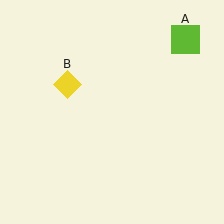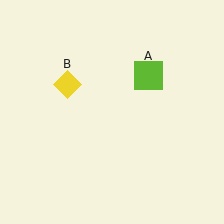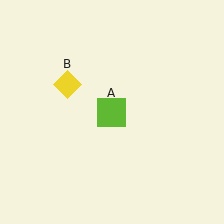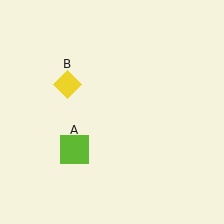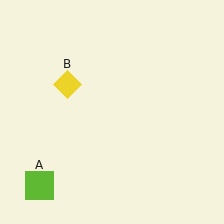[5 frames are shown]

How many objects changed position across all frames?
1 object changed position: lime square (object A).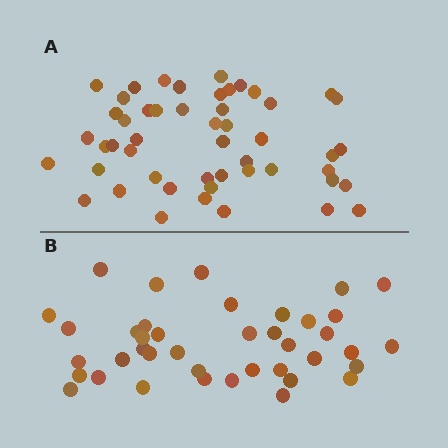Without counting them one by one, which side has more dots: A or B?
Region A (the top region) has more dots.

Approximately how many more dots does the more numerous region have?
Region A has roughly 10 or so more dots than region B.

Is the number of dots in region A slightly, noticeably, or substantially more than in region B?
Region A has noticeably more, but not dramatically so. The ratio is roughly 1.2 to 1.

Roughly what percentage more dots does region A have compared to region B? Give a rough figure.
About 25% more.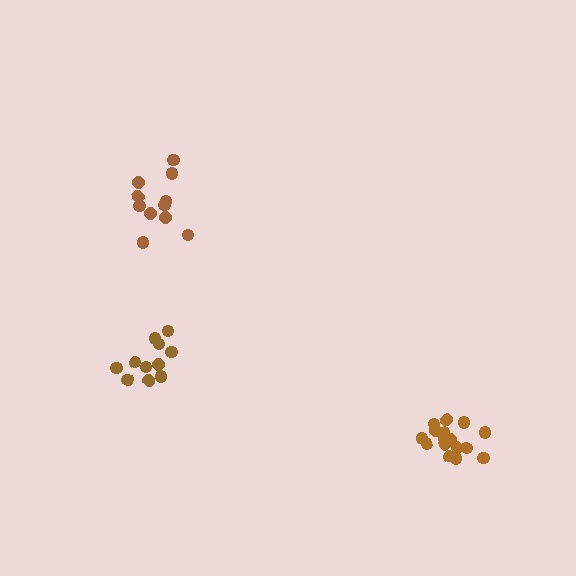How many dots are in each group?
Group 1: 11 dots, Group 2: 17 dots, Group 3: 11 dots (39 total).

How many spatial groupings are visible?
There are 3 spatial groupings.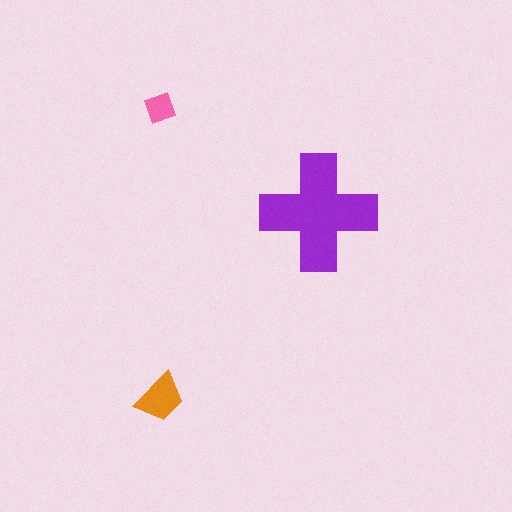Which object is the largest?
The purple cross.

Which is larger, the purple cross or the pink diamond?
The purple cross.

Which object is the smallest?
The pink diamond.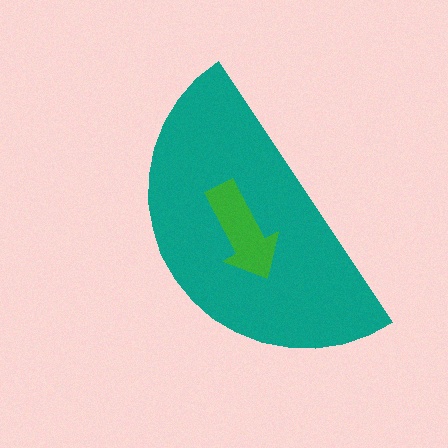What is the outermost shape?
The teal semicircle.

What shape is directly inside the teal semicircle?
The green arrow.